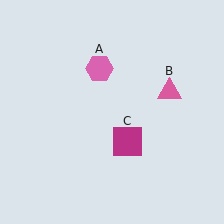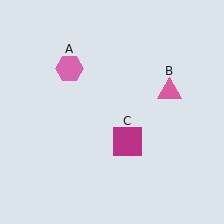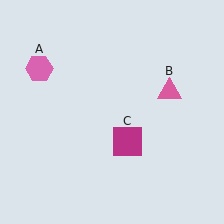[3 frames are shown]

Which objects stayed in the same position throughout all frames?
Pink triangle (object B) and magenta square (object C) remained stationary.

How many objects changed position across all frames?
1 object changed position: pink hexagon (object A).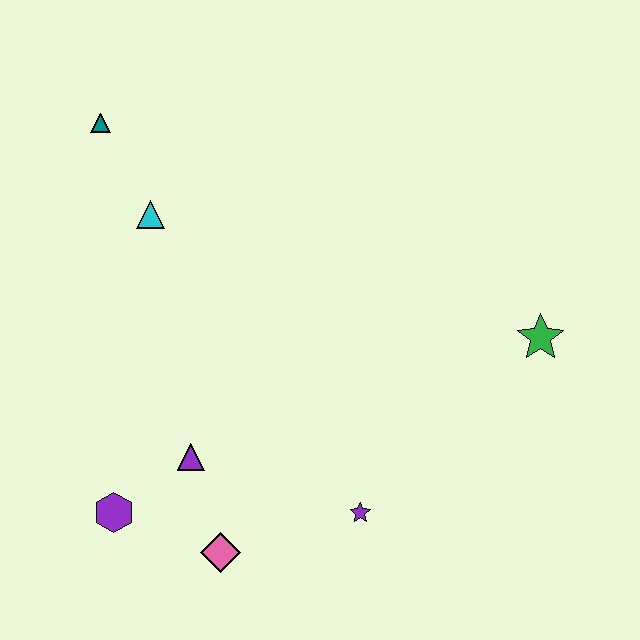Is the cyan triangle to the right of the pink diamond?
No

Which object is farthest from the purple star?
The teal triangle is farthest from the purple star.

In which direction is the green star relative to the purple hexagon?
The green star is to the right of the purple hexagon.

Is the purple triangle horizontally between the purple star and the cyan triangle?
Yes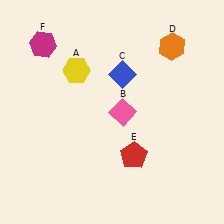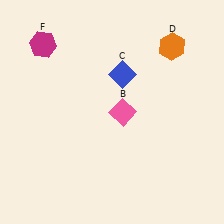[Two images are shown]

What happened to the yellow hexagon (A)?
The yellow hexagon (A) was removed in Image 2. It was in the top-left area of Image 1.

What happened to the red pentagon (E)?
The red pentagon (E) was removed in Image 2. It was in the bottom-right area of Image 1.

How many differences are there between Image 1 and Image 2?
There are 2 differences between the two images.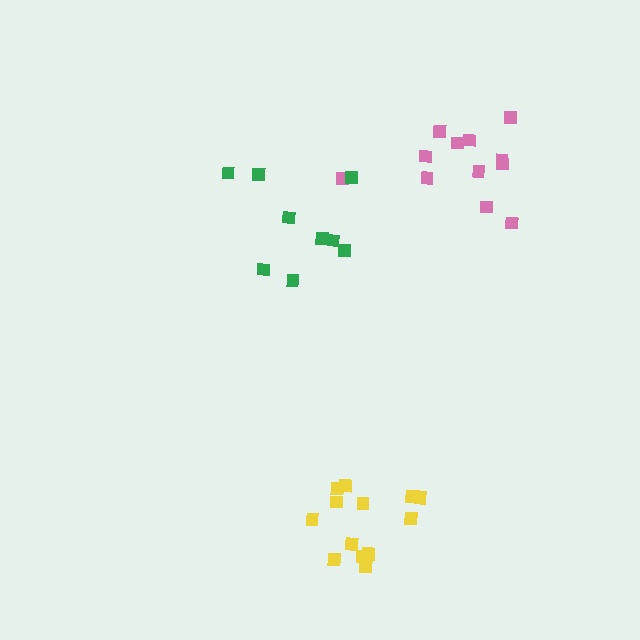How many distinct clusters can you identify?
There are 3 distinct clusters.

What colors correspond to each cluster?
The clusters are colored: yellow, pink, green.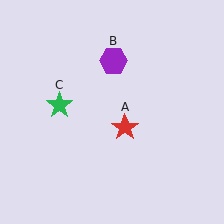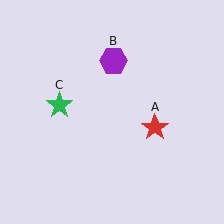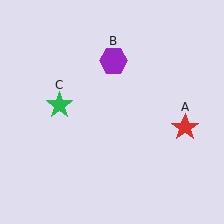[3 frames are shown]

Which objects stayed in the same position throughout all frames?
Purple hexagon (object B) and green star (object C) remained stationary.